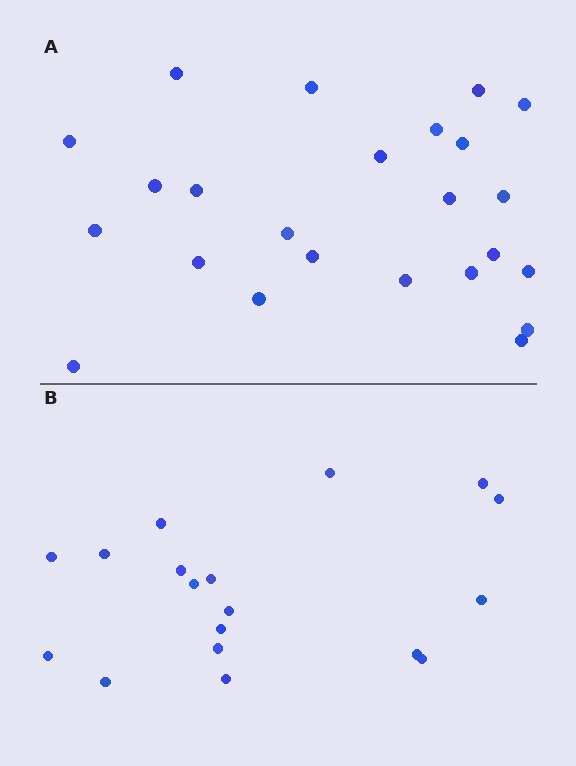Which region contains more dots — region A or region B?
Region A (the top region) has more dots.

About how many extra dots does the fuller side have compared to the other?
Region A has about 6 more dots than region B.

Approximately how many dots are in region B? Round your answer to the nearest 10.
About 20 dots. (The exact count is 18, which rounds to 20.)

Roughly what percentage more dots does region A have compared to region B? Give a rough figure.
About 35% more.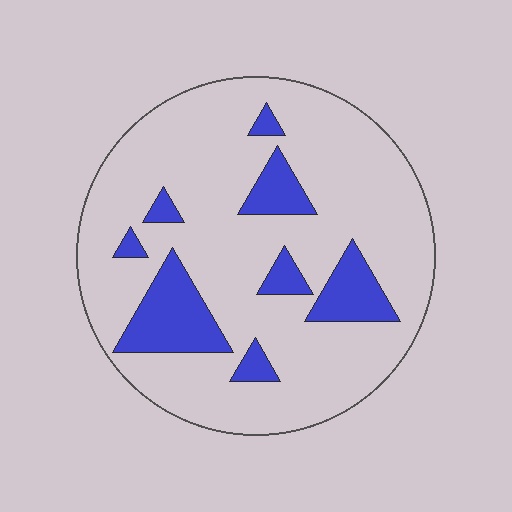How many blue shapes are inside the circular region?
8.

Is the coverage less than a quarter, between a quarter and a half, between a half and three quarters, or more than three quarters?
Less than a quarter.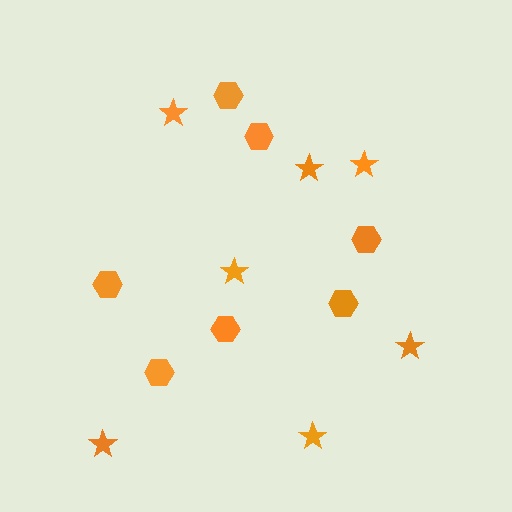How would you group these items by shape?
There are 2 groups: one group of hexagons (7) and one group of stars (7).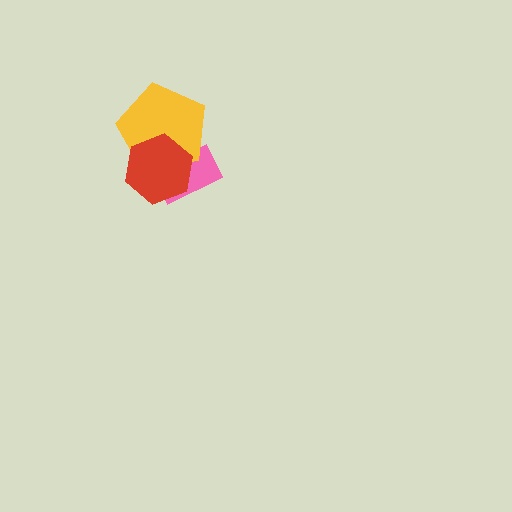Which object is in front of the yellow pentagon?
The red hexagon is in front of the yellow pentagon.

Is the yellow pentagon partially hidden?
Yes, it is partially covered by another shape.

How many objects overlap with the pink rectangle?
2 objects overlap with the pink rectangle.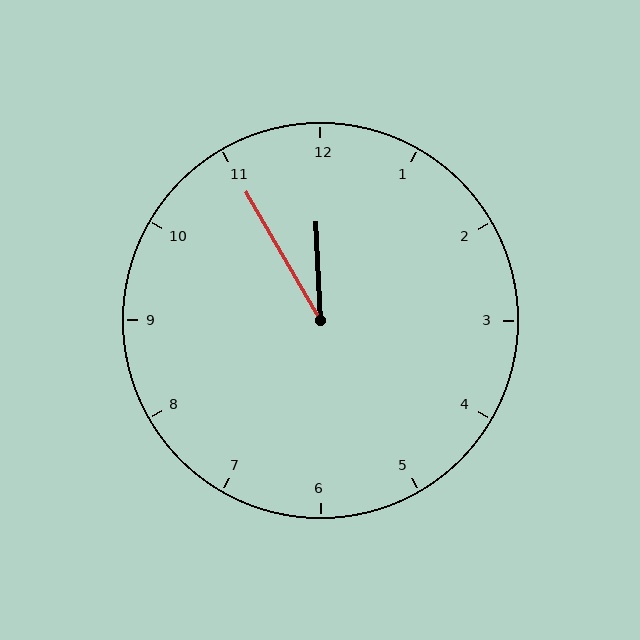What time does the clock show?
11:55.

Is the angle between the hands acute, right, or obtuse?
It is acute.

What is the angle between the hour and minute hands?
Approximately 28 degrees.